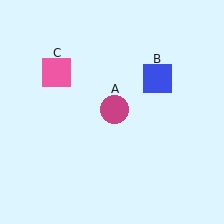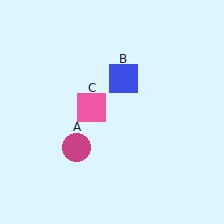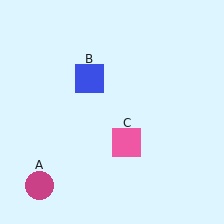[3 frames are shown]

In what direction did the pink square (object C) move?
The pink square (object C) moved down and to the right.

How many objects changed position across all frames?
3 objects changed position: magenta circle (object A), blue square (object B), pink square (object C).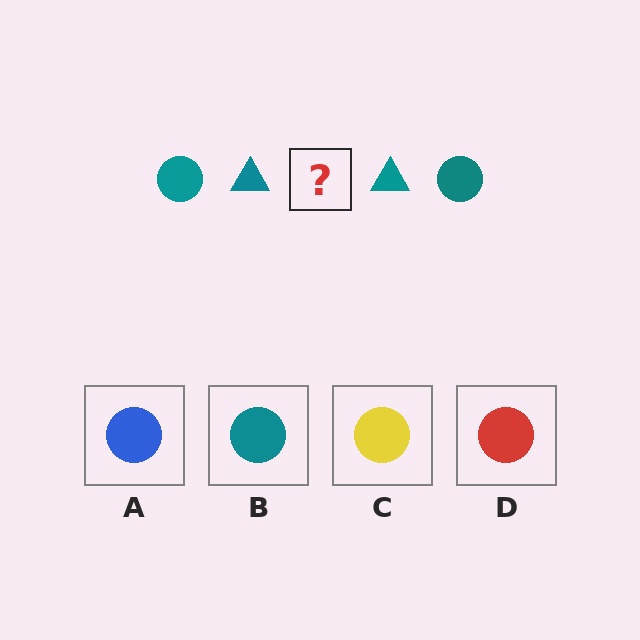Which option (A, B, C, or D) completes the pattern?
B.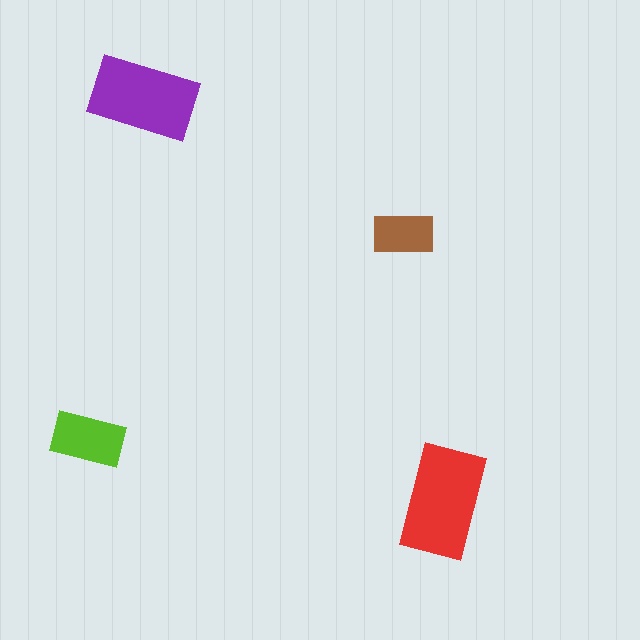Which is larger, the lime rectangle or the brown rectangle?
The lime one.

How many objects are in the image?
There are 4 objects in the image.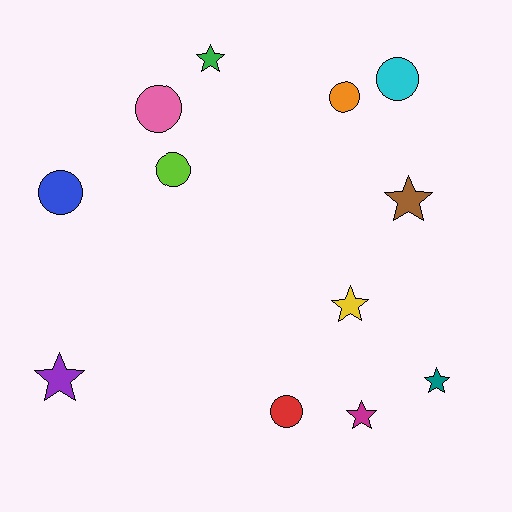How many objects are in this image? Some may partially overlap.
There are 12 objects.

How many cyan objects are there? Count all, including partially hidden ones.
There is 1 cyan object.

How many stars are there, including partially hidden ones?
There are 6 stars.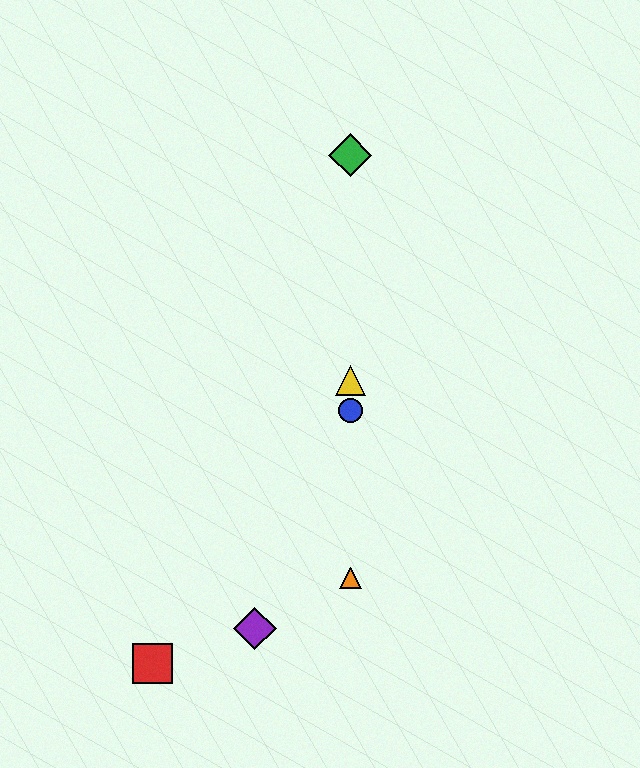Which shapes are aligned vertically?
The blue circle, the green diamond, the yellow triangle, the orange triangle are aligned vertically.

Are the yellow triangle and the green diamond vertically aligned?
Yes, both are at x≈350.